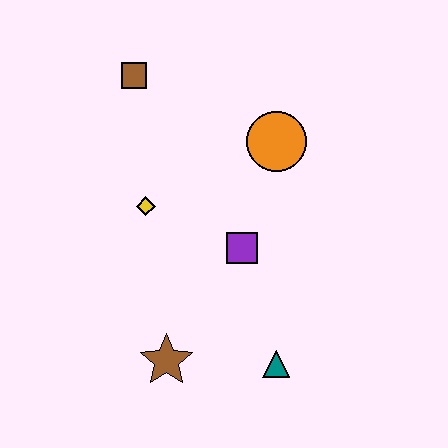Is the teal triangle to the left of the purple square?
No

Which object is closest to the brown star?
The teal triangle is closest to the brown star.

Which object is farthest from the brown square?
The teal triangle is farthest from the brown square.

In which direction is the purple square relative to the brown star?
The purple square is above the brown star.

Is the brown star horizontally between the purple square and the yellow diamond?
Yes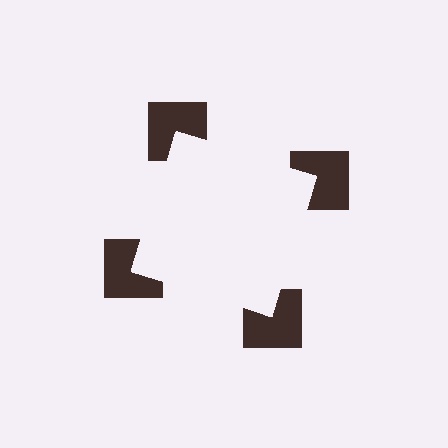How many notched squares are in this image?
There are 4 — one at each vertex of the illusory square.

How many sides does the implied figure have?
4 sides.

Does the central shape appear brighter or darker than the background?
It typically appears slightly brighter than the background, even though no actual brightness change is drawn.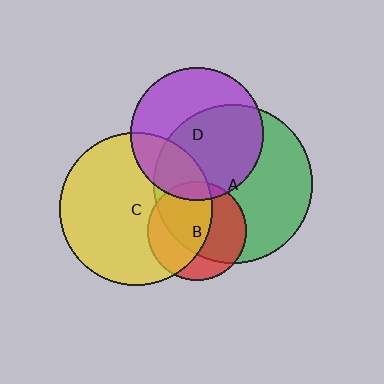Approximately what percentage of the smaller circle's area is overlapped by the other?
Approximately 10%.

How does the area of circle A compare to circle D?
Approximately 1.4 times.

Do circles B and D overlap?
Yes.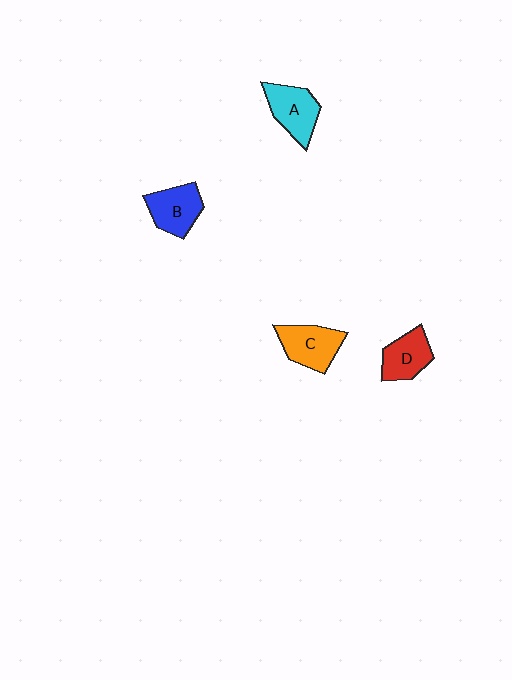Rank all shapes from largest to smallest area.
From largest to smallest: C (orange), A (cyan), B (blue), D (red).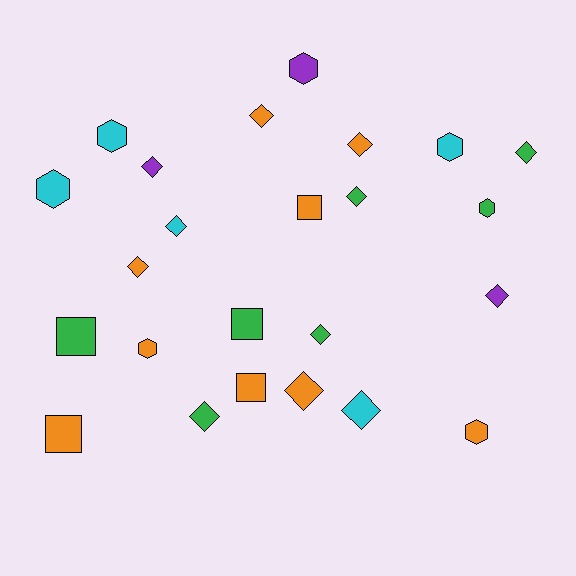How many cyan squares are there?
There are no cyan squares.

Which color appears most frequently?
Orange, with 9 objects.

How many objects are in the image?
There are 24 objects.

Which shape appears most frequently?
Diamond, with 12 objects.